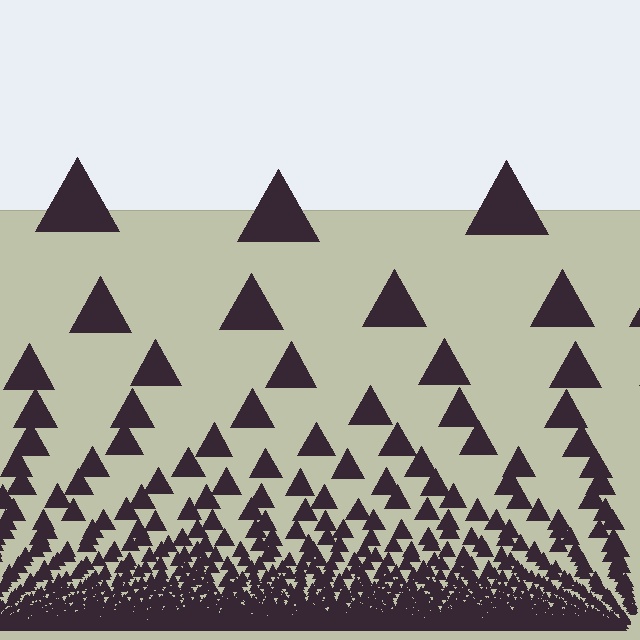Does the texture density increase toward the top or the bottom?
Density increases toward the bottom.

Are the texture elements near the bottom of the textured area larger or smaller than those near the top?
Smaller. The gradient is inverted — elements near the bottom are smaller and denser.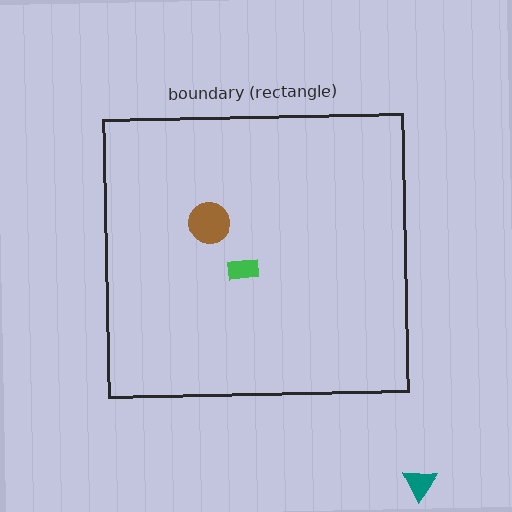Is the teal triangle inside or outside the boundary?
Outside.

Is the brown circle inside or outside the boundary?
Inside.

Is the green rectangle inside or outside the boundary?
Inside.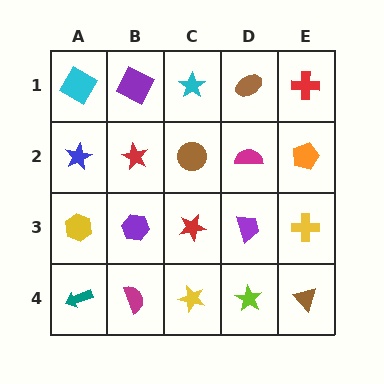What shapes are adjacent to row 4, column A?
A yellow hexagon (row 3, column A), a magenta semicircle (row 4, column B).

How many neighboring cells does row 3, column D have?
4.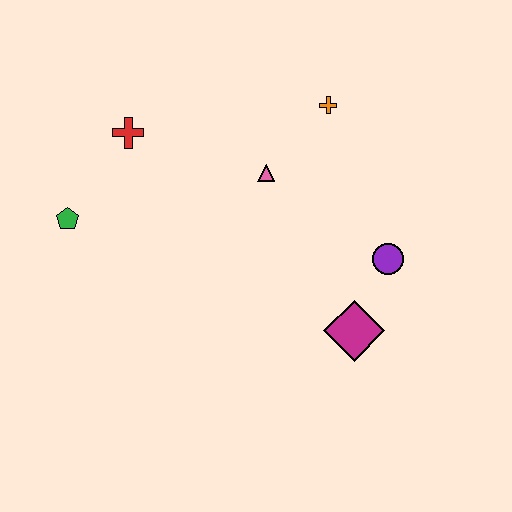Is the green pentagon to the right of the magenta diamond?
No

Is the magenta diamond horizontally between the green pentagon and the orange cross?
No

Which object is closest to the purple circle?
The magenta diamond is closest to the purple circle.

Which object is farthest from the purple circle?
The green pentagon is farthest from the purple circle.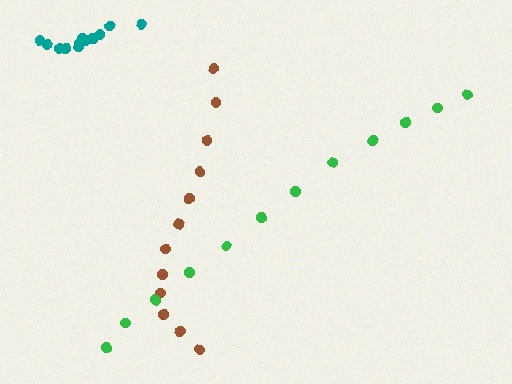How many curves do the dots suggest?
There are 3 distinct paths.